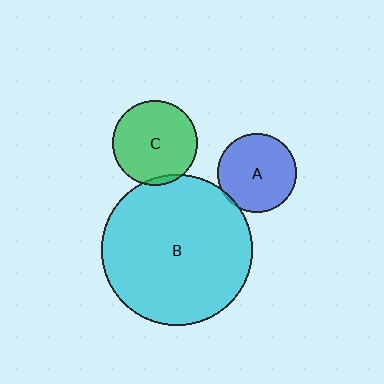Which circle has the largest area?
Circle B (cyan).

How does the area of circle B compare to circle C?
Approximately 3.2 times.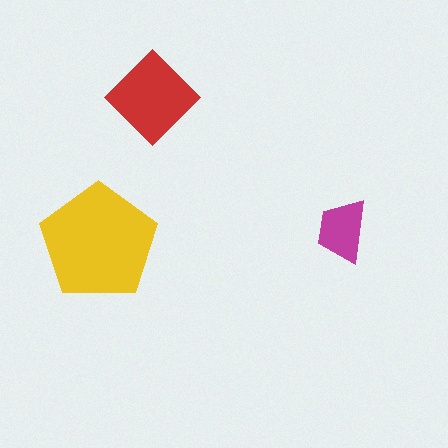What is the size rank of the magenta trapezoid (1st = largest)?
3rd.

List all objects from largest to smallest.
The yellow pentagon, the red diamond, the magenta trapezoid.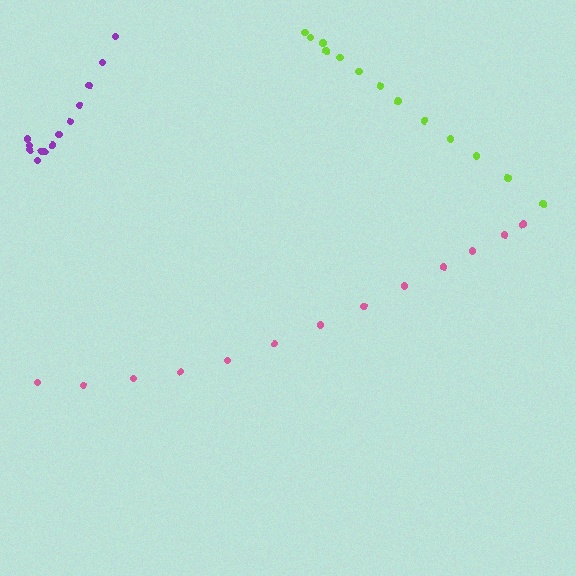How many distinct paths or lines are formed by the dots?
There are 3 distinct paths.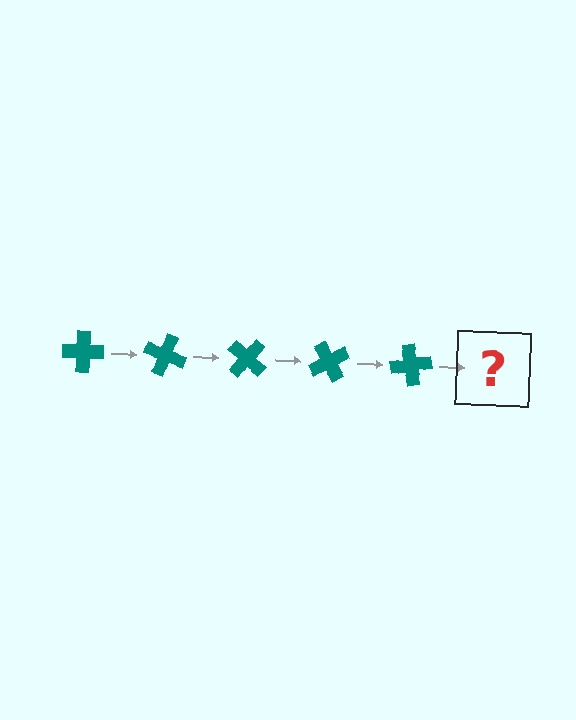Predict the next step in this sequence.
The next step is a teal cross rotated 100 degrees.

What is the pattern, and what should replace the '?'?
The pattern is that the cross rotates 20 degrees each step. The '?' should be a teal cross rotated 100 degrees.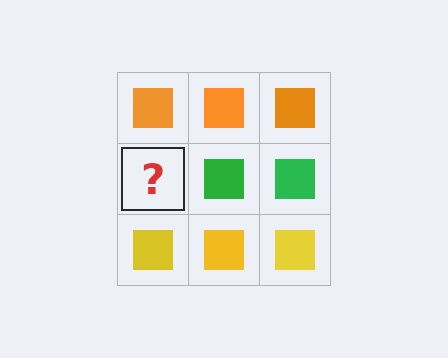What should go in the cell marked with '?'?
The missing cell should contain a green square.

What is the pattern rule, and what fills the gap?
The rule is that each row has a consistent color. The gap should be filled with a green square.